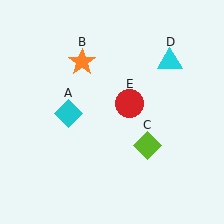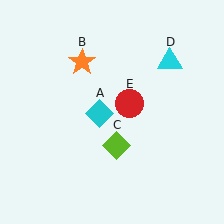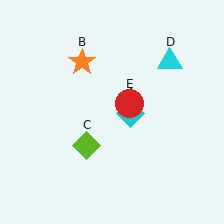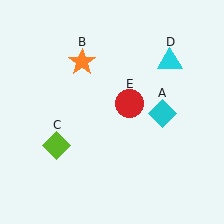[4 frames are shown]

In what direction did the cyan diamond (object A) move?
The cyan diamond (object A) moved right.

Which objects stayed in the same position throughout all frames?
Orange star (object B) and cyan triangle (object D) and red circle (object E) remained stationary.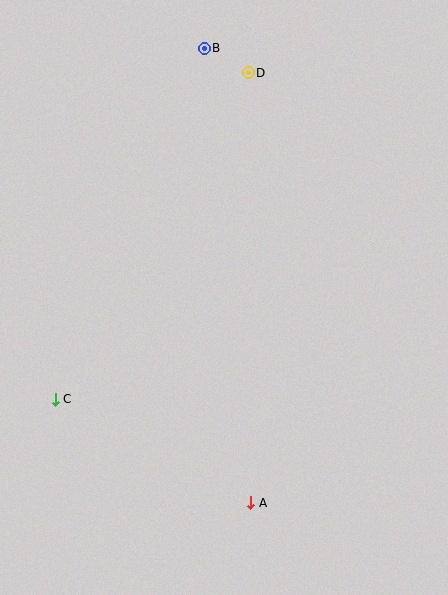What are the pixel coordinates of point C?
Point C is at (55, 399).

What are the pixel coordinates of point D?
Point D is at (248, 73).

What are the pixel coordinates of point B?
Point B is at (204, 48).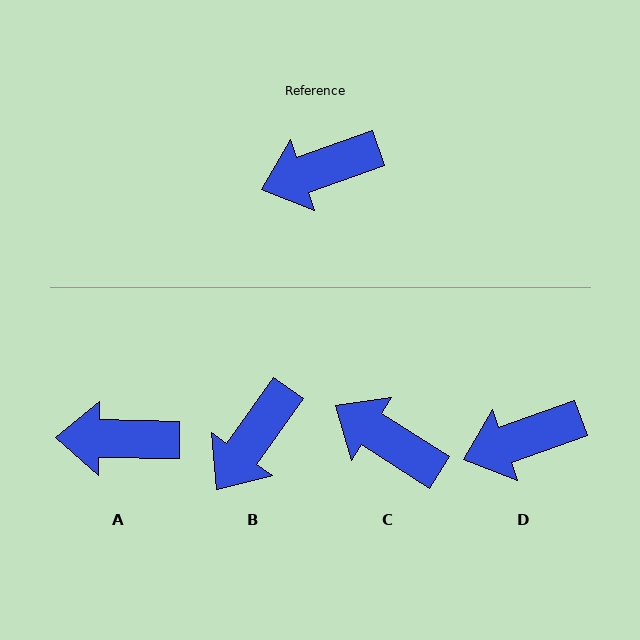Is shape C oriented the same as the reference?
No, it is off by about 52 degrees.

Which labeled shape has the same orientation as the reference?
D.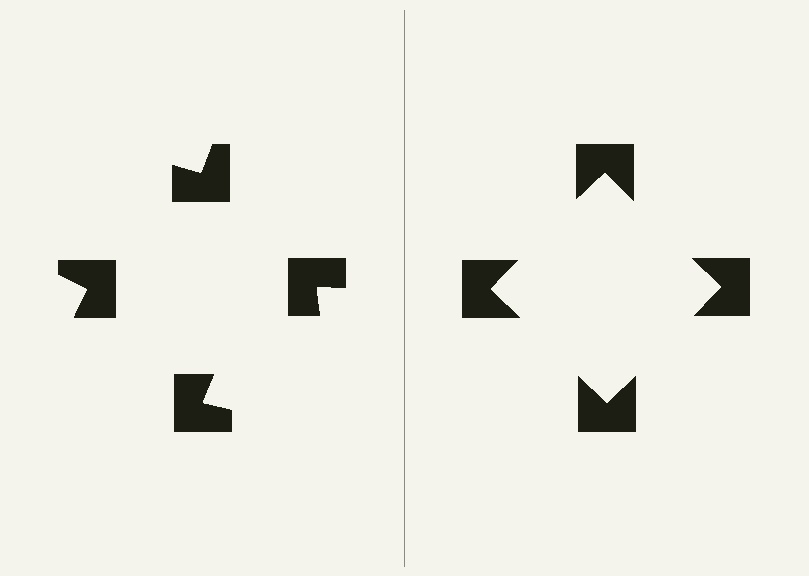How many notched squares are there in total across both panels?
8 — 4 on each side.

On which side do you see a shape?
An illusory square appears on the right side. On the left side the wedge cuts are rotated, so no coherent shape forms.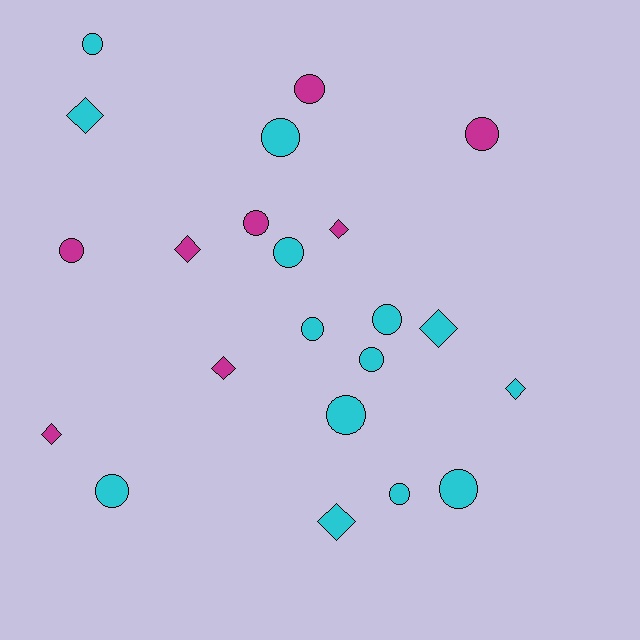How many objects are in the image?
There are 22 objects.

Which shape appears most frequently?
Circle, with 14 objects.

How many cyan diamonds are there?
There are 4 cyan diamonds.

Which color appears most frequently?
Cyan, with 14 objects.